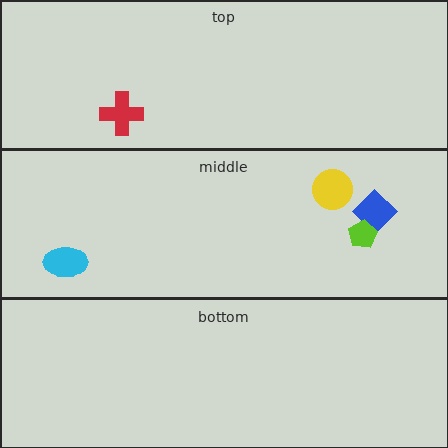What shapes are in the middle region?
The blue diamond, the yellow circle, the lime pentagon, the cyan ellipse.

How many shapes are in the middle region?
4.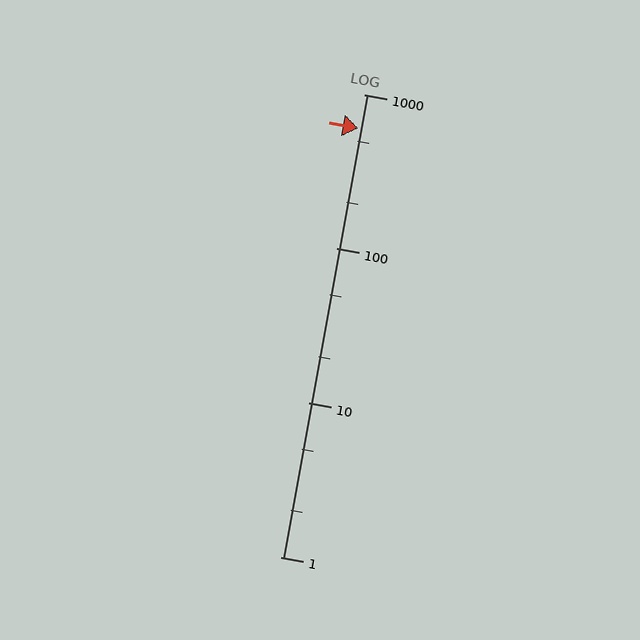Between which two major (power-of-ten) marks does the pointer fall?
The pointer is between 100 and 1000.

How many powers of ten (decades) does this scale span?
The scale spans 3 decades, from 1 to 1000.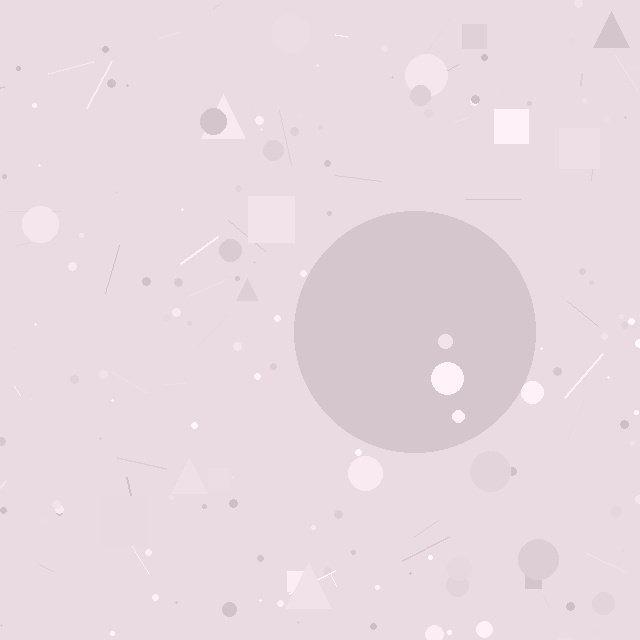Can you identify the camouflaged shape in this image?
The camouflaged shape is a circle.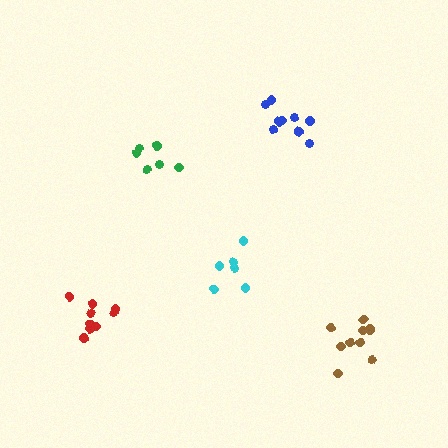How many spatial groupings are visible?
There are 5 spatial groupings.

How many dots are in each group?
Group 1: 6 dots, Group 2: 10 dots, Group 3: 9 dots, Group 4: 10 dots, Group 5: 6 dots (41 total).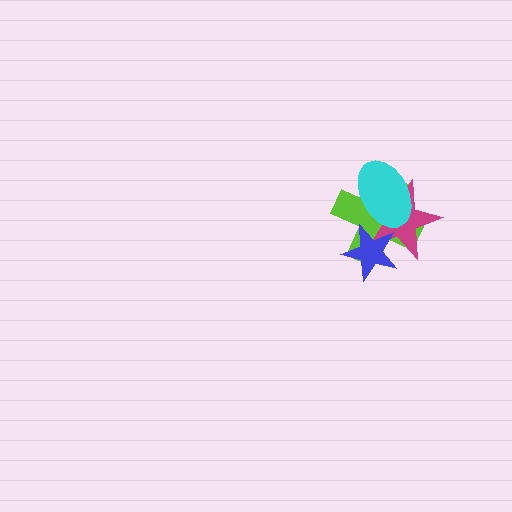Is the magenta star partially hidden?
Yes, it is partially covered by another shape.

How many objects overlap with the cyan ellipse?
2 objects overlap with the cyan ellipse.